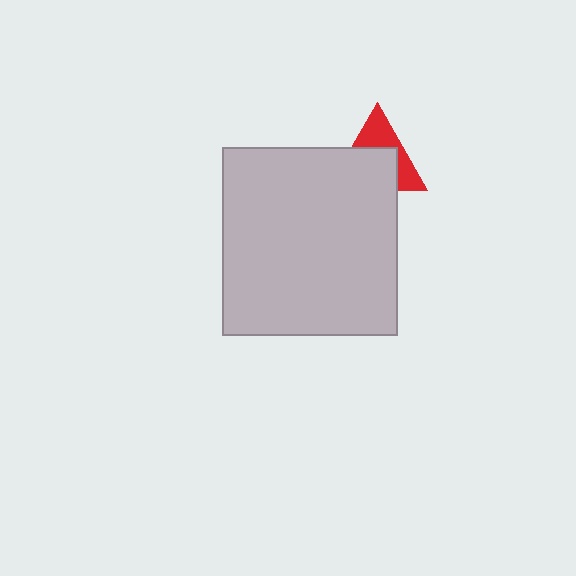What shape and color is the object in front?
The object in front is a light gray rectangle.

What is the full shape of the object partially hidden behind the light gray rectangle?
The partially hidden object is a red triangle.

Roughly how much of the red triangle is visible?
A small part of it is visible (roughly 44%).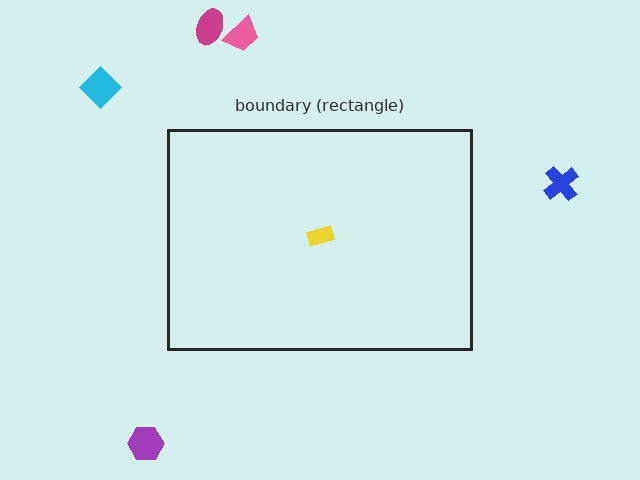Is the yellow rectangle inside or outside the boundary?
Inside.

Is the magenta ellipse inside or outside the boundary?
Outside.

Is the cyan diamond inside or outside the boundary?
Outside.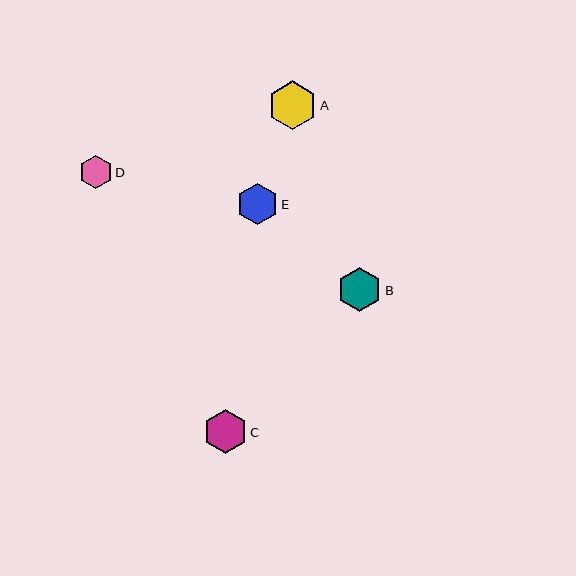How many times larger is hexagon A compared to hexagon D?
Hexagon A is approximately 1.5 times the size of hexagon D.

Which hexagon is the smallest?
Hexagon D is the smallest with a size of approximately 33 pixels.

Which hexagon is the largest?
Hexagon A is the largest with a size of approximately 49 pixels.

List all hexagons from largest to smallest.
From largest to smallest: A, B, C, E, D.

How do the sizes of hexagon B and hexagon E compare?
Hexagon B and hexagon E are approximately the same size.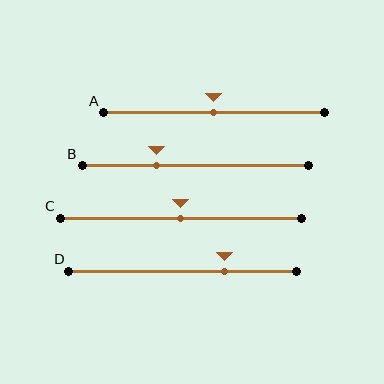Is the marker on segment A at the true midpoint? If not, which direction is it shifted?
Yes, the marker on segment A is at the true midpoint.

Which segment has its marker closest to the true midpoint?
Segment A has its marker closest to the true midpoint.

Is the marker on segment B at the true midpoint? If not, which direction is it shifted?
No, the marker on segment B is shifted to the left by about 17% of the segment length.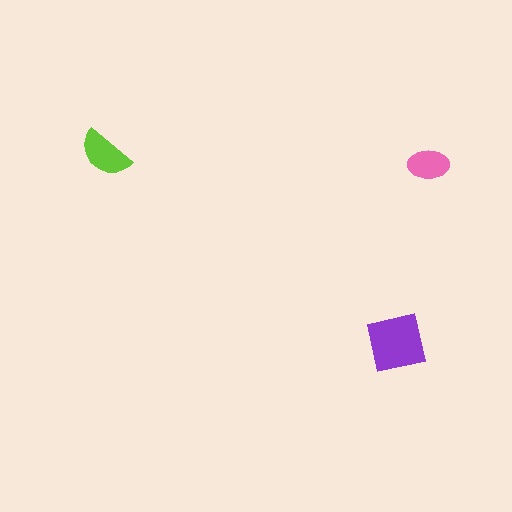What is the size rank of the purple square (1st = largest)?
1st.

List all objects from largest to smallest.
The purple square, the lime semicircle, the pink ellipse.